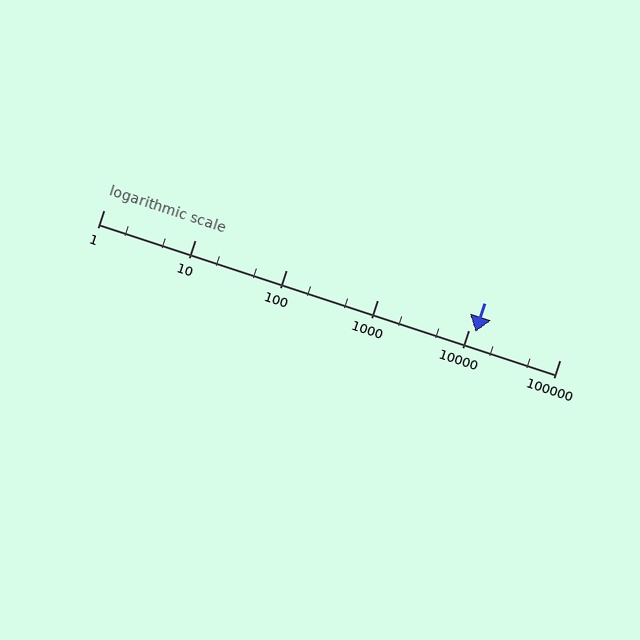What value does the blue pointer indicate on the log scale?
The pointer indicates approximately 12000.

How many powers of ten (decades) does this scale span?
The scale spans 5 decades, from 1 to 100000.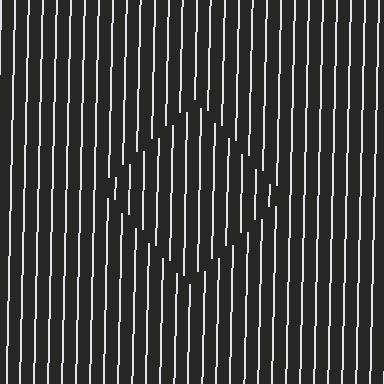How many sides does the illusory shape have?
4 sides — the line-ends trace a square.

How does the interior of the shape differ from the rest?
The interior of the shape contains the same grating, shifted by half a period — the contour is defined by the phase discontinuity where line-ends from the inner and outer gratings abut.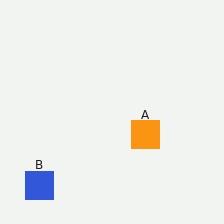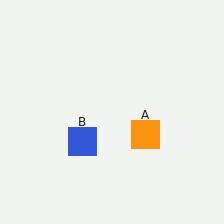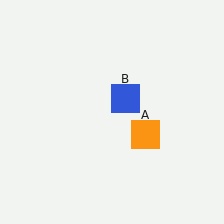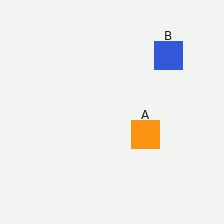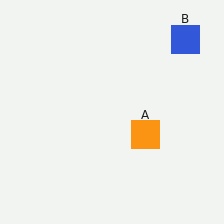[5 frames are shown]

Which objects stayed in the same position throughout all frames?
Orange square (object A) remained stationary.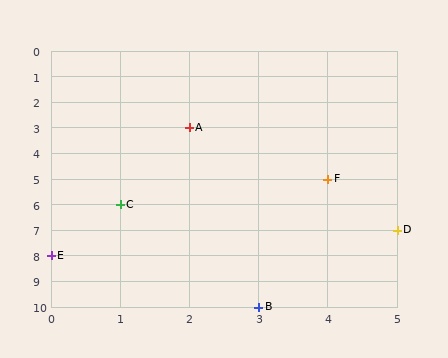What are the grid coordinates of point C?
Point C is at grid coordinates (1, 6).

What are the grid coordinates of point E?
Point E is at grid coordinates (0, 8).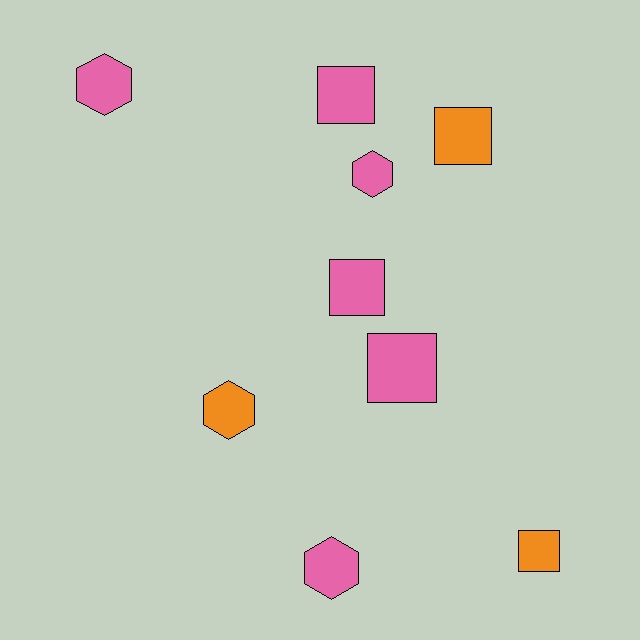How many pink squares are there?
There are 3 pink squares.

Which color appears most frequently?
Pink, with 6 objects.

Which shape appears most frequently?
Square, with 5 objects.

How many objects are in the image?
There are 9 objects.